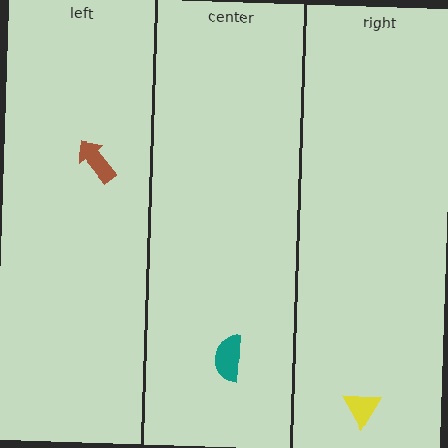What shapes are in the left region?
The brown arrow.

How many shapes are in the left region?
1.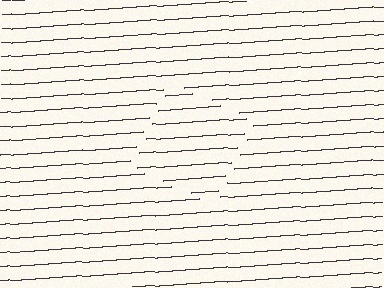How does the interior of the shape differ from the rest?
The interior of the shape contains the same grating, shifted by half a period — the contour is defined by the phase discontinuity where line-ends from the inner and outer gratings abut.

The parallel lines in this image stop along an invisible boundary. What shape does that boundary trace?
An illusory square. The interior of the shape contains the same grating, shifted by half a period — the contour is defined by the phase discontinuity where line-ends from the inner and outer gratings abut.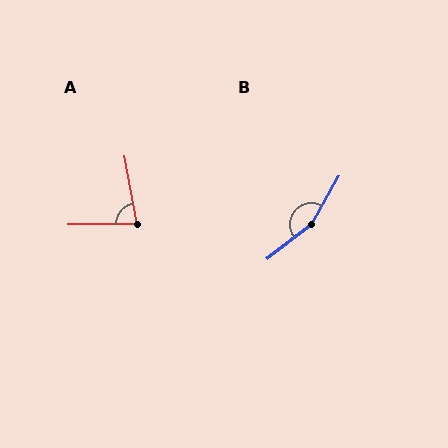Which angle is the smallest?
A, at approximately 80 degrees.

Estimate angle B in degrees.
Approximately 157 degrees.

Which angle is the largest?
B, at approximately 157 degrees.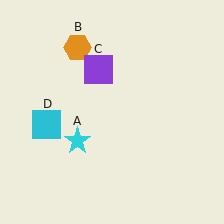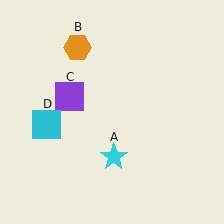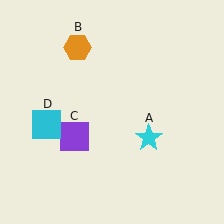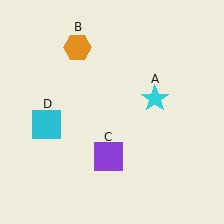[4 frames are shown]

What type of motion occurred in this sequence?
The cyan star (object A), purple square (object C) rotated counterclockwise around the center of the scene.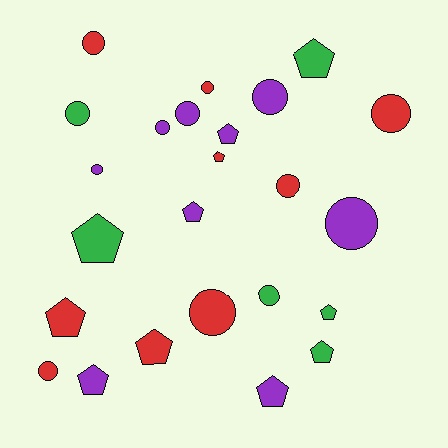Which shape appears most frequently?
Circle, with 13 objects.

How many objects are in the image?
There are 24 objects.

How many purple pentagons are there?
There are 4 purple pentagons.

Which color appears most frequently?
Purple, with 9 objects.